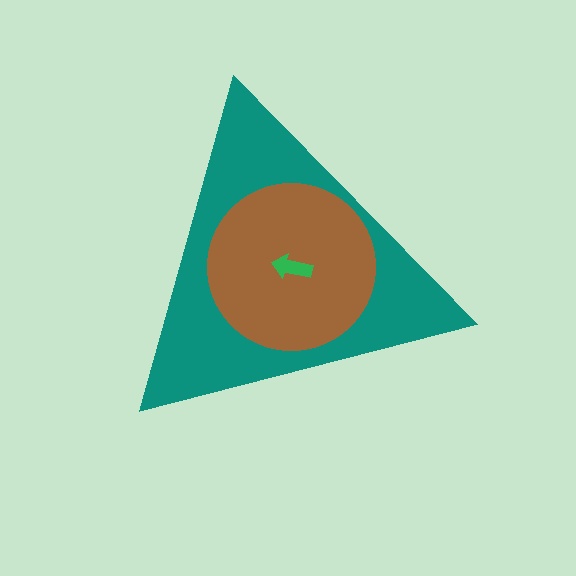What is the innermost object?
The green arrow.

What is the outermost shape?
The teal triangle.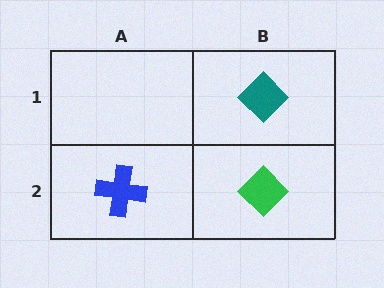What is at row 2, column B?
A green diamond.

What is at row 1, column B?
A teal diamond.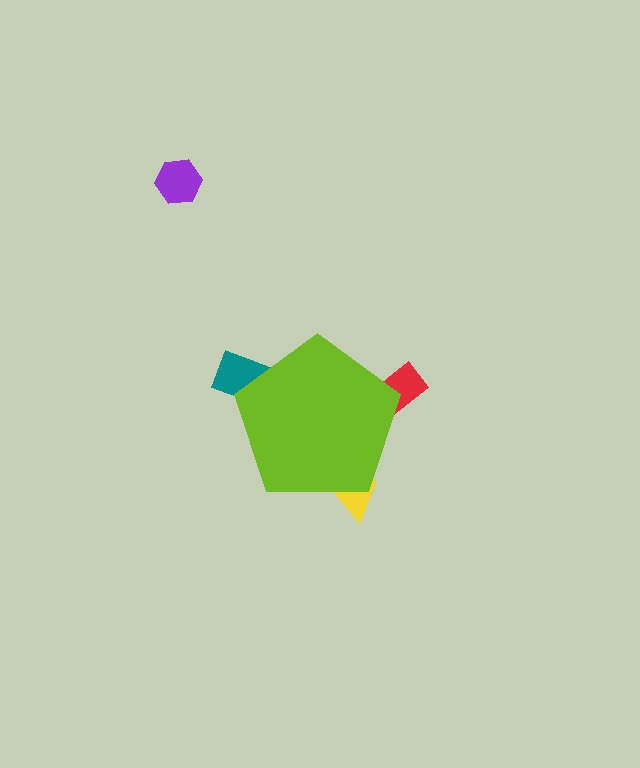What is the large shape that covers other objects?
A lime pentagon.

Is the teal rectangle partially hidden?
Yes, the teal rectangle is partially hidden behind the lime pentagon.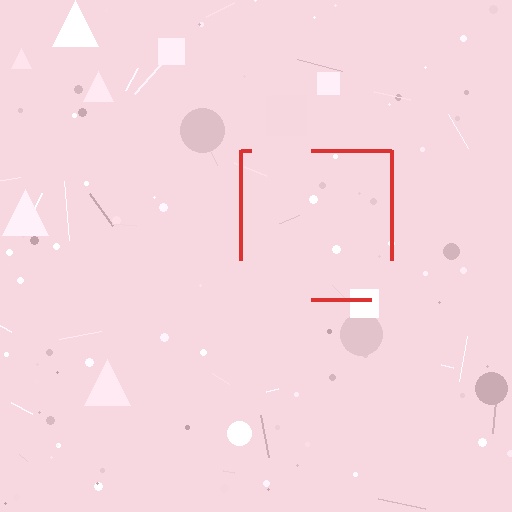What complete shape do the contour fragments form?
The contour fragments form a square.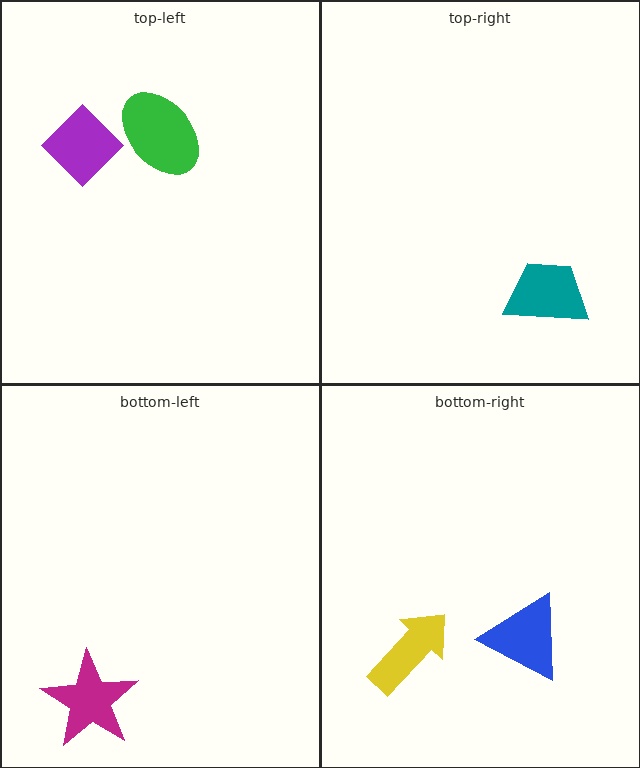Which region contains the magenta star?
The bottom-left region.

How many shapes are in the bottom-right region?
2.